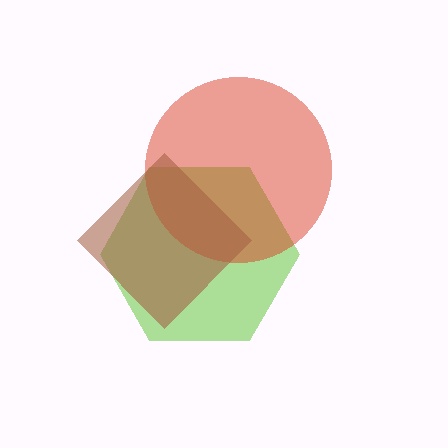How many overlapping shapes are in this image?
There are 3 overlapping shapes in the image.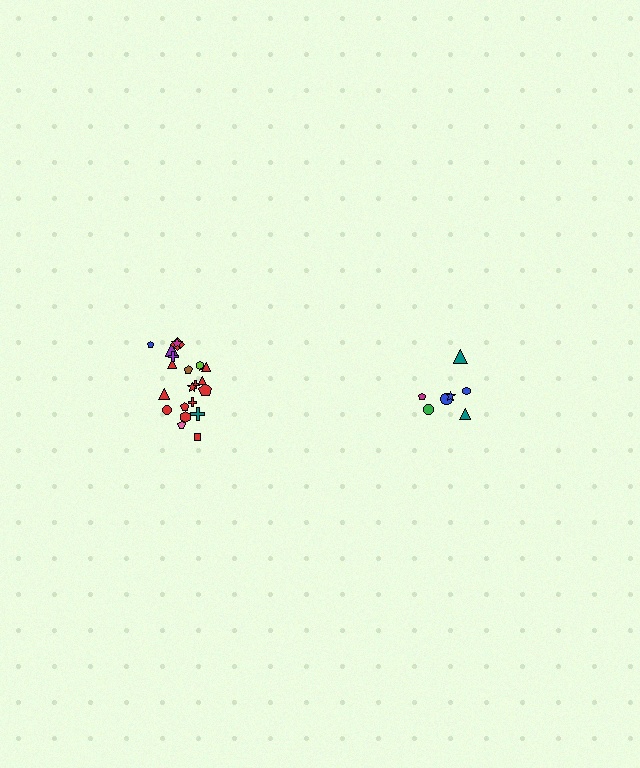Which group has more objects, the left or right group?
The left group.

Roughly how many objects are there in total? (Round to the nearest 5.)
Roughly 30 objects in total.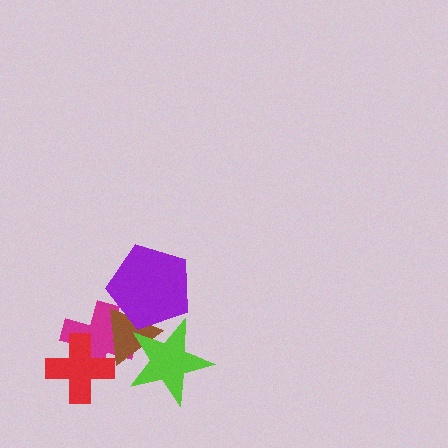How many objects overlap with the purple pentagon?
3 objects overlap with the purple pentagon.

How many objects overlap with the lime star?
3 objects overlap with the lime star.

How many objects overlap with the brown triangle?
4 objects overlap with the brown triangle.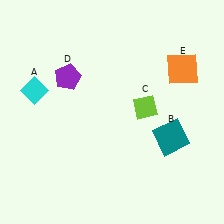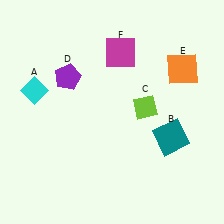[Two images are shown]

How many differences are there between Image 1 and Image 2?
There is 1 difference between the two images.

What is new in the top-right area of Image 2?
A magenta square (F) was added in the top-right area of Image 2.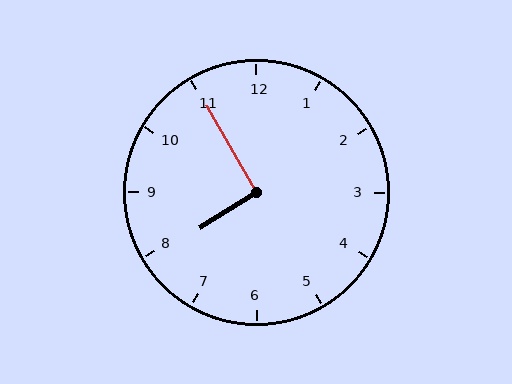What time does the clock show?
7:55.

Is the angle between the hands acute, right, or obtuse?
It is right.